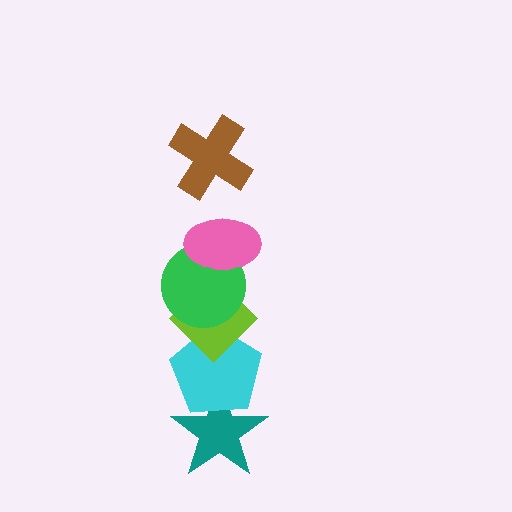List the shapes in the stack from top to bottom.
From top to bottom: the brown cross, the pink ellipse, the green circle, the lime diamond, the cyan pentagon, the teal star.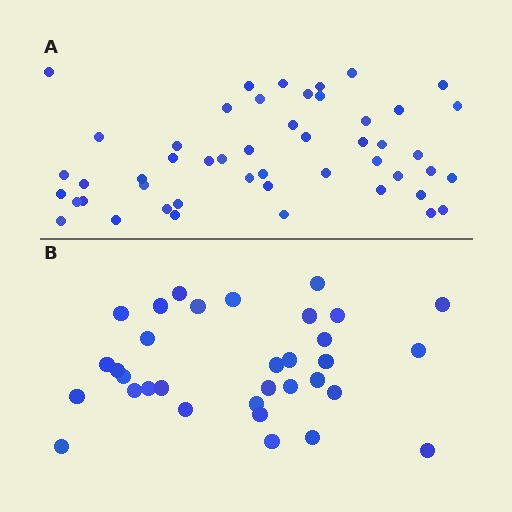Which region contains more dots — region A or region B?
Region A (the top region) has more dots.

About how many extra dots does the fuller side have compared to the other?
Region A has approximately 15 more dots than region B.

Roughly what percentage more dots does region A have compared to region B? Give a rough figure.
About 50% more.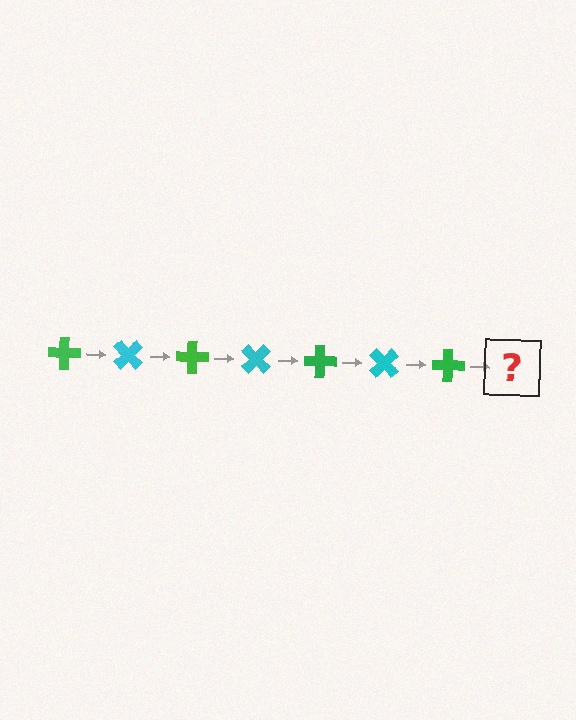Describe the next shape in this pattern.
It should be a cyan cross, rotated 315 degrees from the start.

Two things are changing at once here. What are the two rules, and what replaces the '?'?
The two rules are that it rotates 45 degrees each step and the color cycles through green and cyan. The '?' should be a cyan cross, rotated 315 degrees from the start.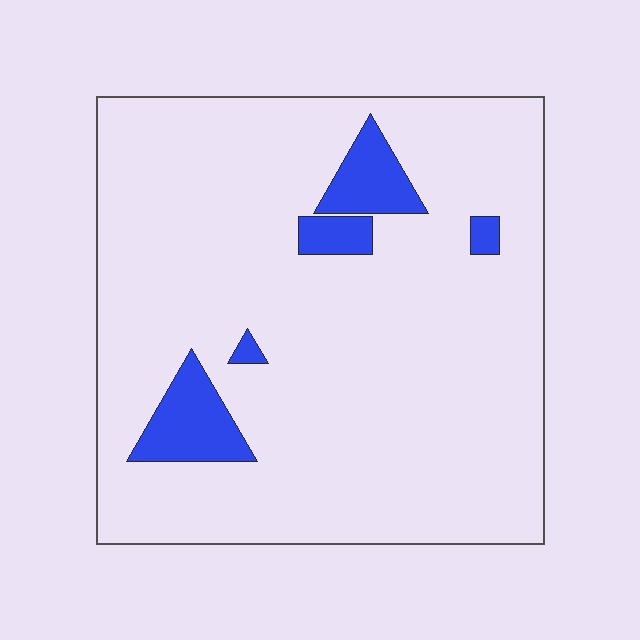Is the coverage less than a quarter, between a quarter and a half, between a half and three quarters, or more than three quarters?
Less than a quarter.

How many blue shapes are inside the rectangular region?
5.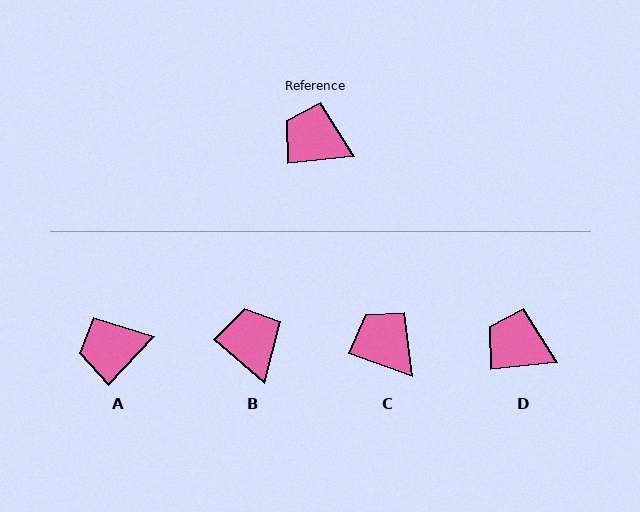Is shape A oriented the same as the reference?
No, it is off by about 41 degrees.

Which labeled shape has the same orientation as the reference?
D.